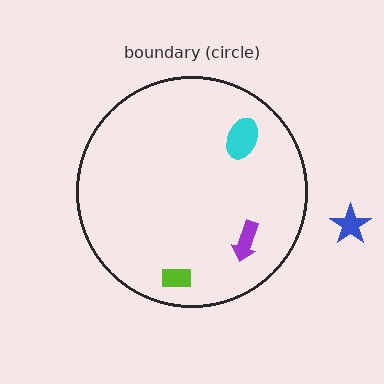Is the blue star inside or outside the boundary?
Outside.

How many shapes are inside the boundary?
3 inside, 1 outside.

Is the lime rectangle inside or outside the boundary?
Inside.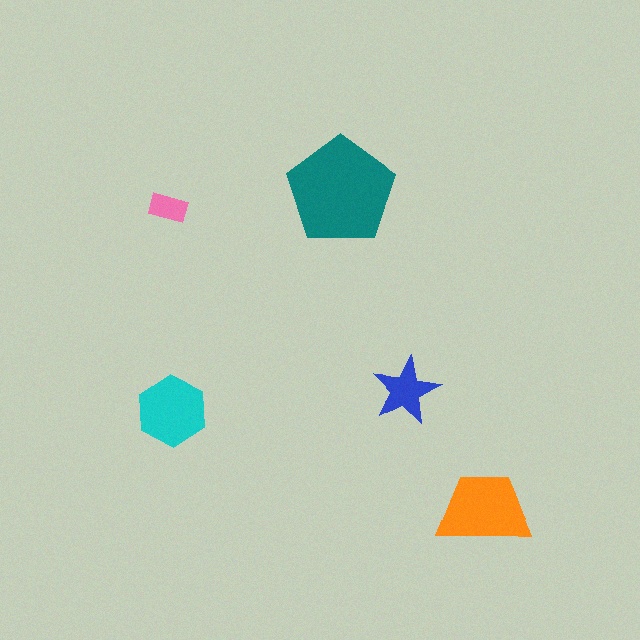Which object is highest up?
The teal pentagon is topmost.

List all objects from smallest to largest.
The pink rectangle, the blue star, the cyan hexagon, the orange trapezoid, the teal pentagon.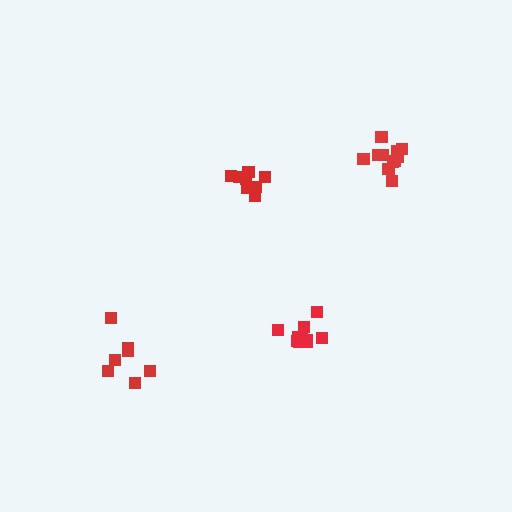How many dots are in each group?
Group 1: 8 dots, Group 2: 7 dots, Group 3: 11 dots, Group 4: 11 dots (37 total).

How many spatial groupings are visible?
There are 4 spatial groupings.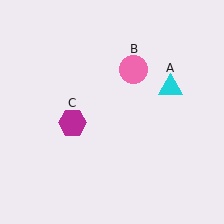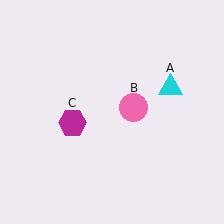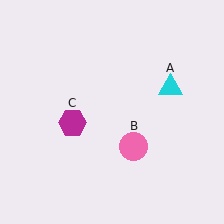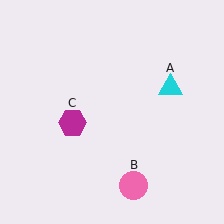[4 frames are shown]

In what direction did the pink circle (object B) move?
The pink circle (object B) moved down.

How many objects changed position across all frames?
1 object changed position: pink circle (object B).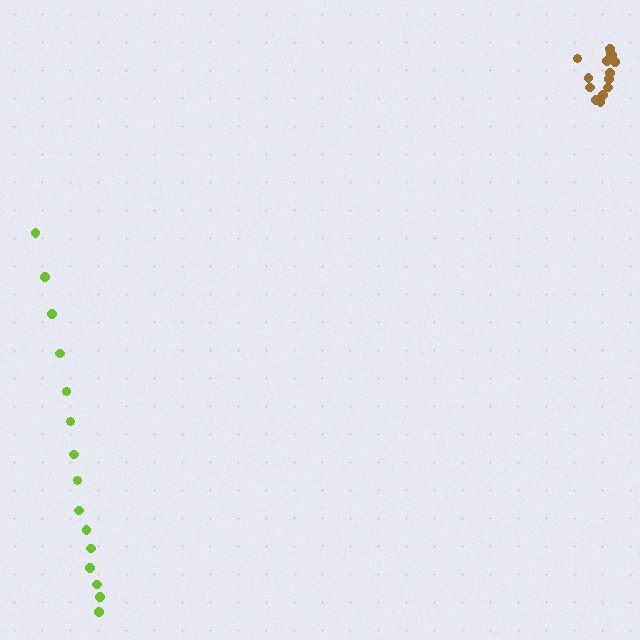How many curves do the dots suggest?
There are 2 distinct paths.